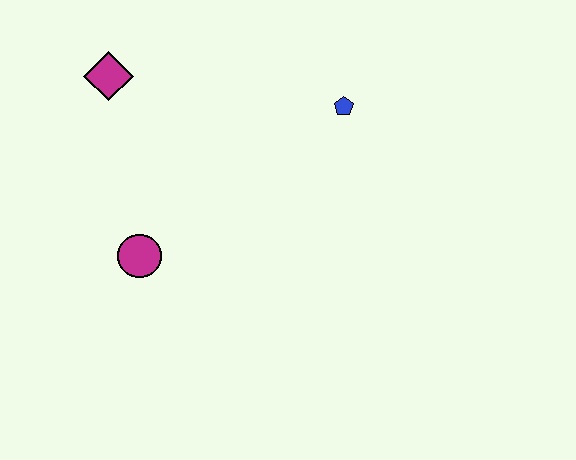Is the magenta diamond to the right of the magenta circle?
No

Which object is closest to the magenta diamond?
The magenta circle is closest to the magenta diamond.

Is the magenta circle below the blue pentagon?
Yes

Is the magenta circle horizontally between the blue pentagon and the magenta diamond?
Yes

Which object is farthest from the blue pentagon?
The magenta circle is farthest from the blue pentagon.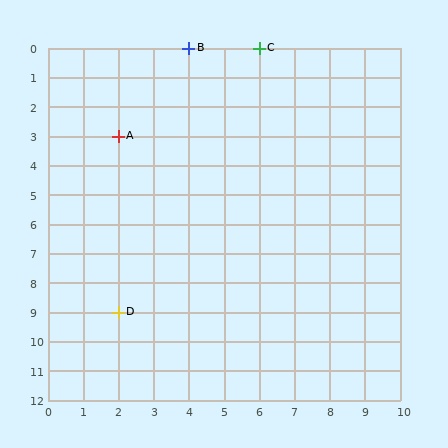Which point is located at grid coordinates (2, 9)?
Point D is at (2, 9).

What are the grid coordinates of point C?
Point C is at grid coordinates (6, 0).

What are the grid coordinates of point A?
Point A is at grid coordinates (2, 3).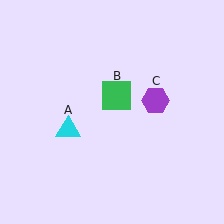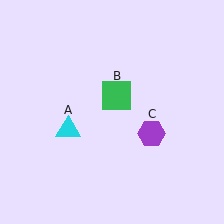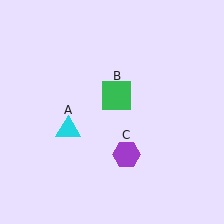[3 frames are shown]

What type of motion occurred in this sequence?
The purple hexagon (object C) rotated clockwise around the center of the scene.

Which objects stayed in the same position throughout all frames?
Cyan triangle (object A) and green square (object B) remained stationary.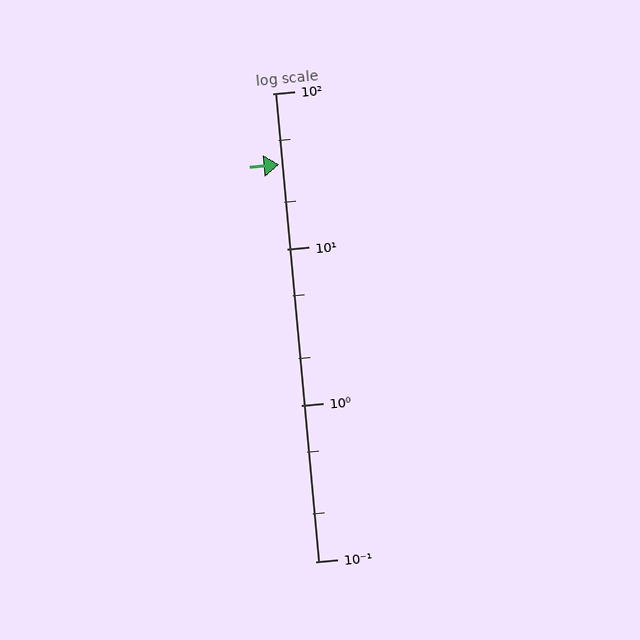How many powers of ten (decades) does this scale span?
The scale spans 3 decades, from 0.1 to 100.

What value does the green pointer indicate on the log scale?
The pointer indicates approximately 35.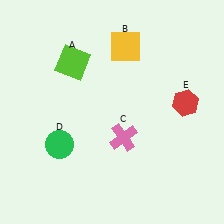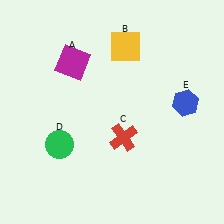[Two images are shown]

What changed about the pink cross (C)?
In Image 1, C is pink. In Image 2, it changed to red.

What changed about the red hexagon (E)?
In Image 1, E is red. In Image 2, it changed to blue.